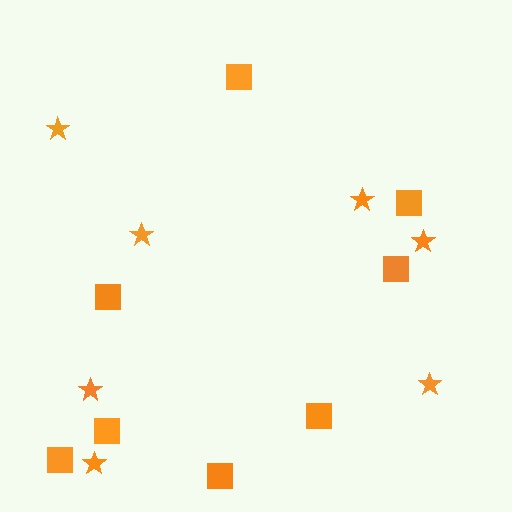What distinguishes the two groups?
There are 2 groups: one group of squares (8) and one group of stars (7).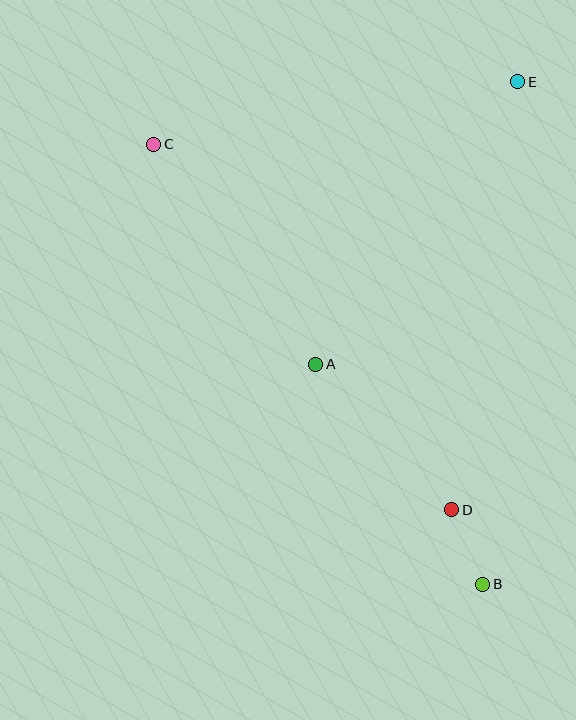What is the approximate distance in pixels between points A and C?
The distance between A and C is approximately 273 pixels.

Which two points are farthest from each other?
Points B and C are farthest from each other.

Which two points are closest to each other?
Points B and D are closest to each other.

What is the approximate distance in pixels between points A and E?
The distance between A and E is approximately 348 pixels.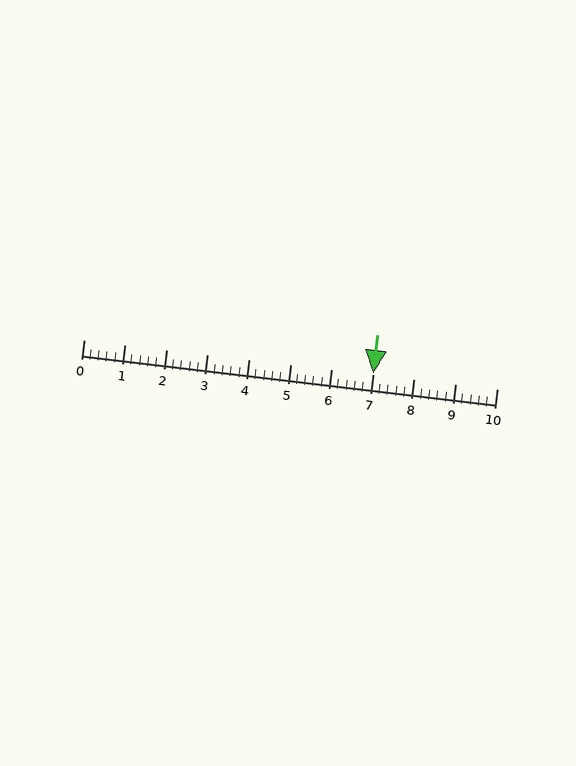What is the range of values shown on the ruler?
The ruler shows values from 0 to 10.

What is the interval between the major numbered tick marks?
The major tick marks are spaced 1 units apart.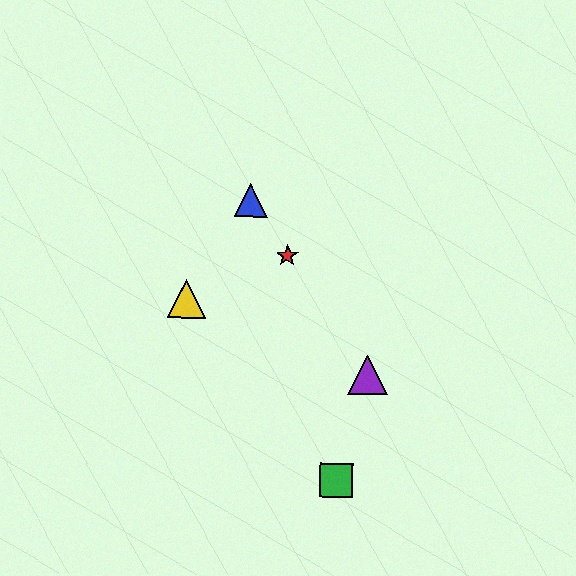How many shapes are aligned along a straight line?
3 shapes (the red star, the blue triangle, the purple triangle) are aligned along a straight line.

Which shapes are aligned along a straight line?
The red star, the blue triangle, the purple triangle are aligned along a straight line.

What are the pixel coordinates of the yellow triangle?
The yellow triangle is at (187, 299).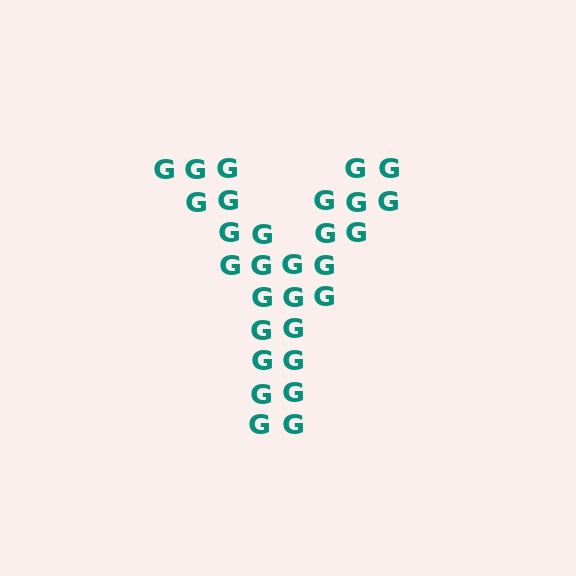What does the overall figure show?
The overall figure shows the letter Y.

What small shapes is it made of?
It is made of small letter G's.